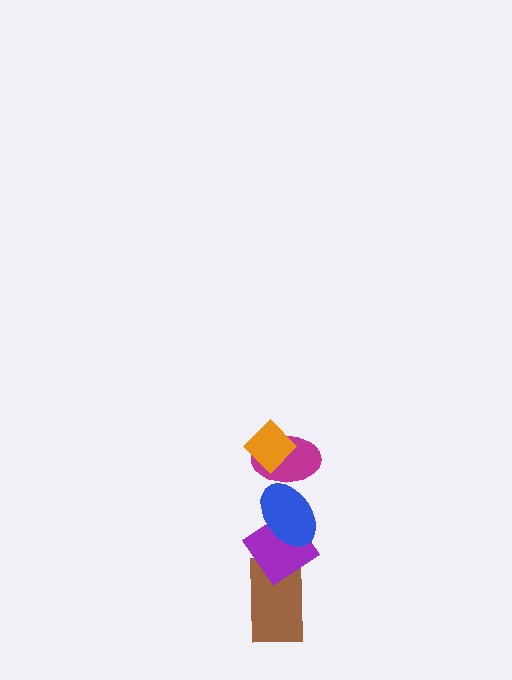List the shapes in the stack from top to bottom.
From top to bottom: the orange diamond, the magenta ellipse, the blue ellipse, the purple diamond, the brown rectangle.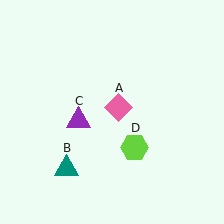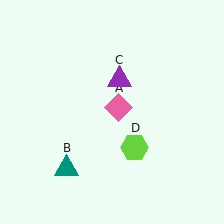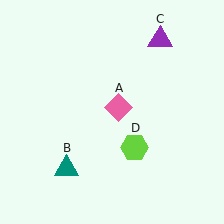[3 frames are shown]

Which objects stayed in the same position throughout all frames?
Pink diamond (object A) and teal triangle (object B) and lime hexagon (object D) remained stationary.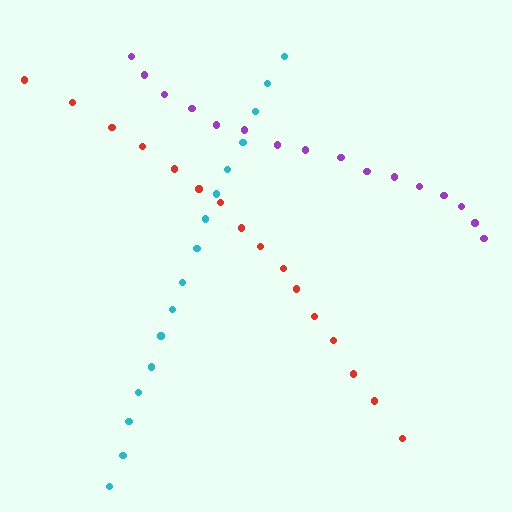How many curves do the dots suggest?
There are 3 distinct paths.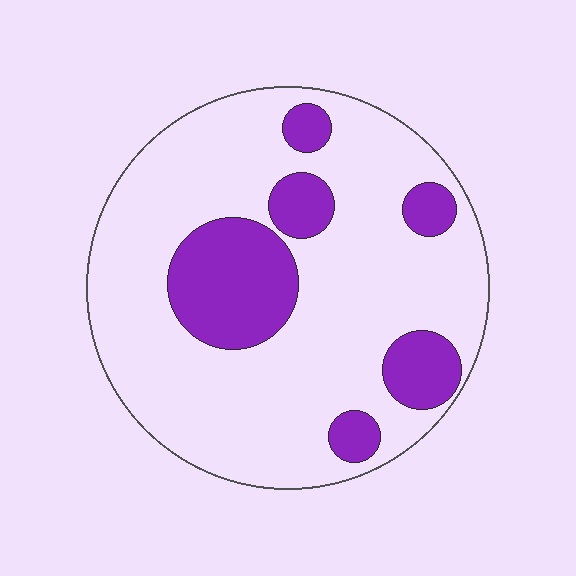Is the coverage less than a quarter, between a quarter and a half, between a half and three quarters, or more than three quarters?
Less than a quarter.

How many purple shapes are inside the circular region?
6.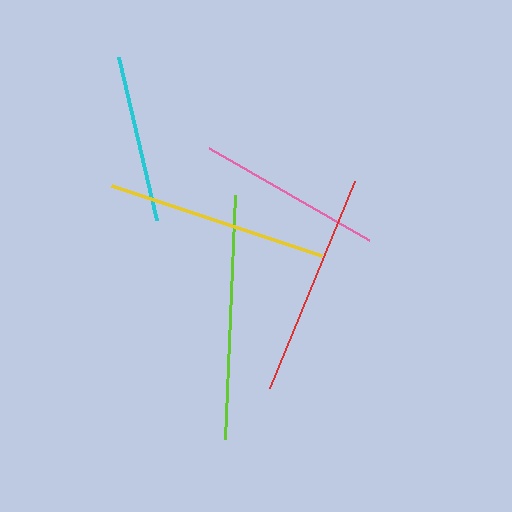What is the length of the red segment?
The red segment is approximately 224 pixels long.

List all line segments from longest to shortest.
From longest to shortest: lime, red, yellow, pink, cyan.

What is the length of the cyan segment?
The cyan segment is approximately 167 pixels long.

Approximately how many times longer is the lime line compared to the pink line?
The lime line is approximately 1.3 times the length of the pink line.